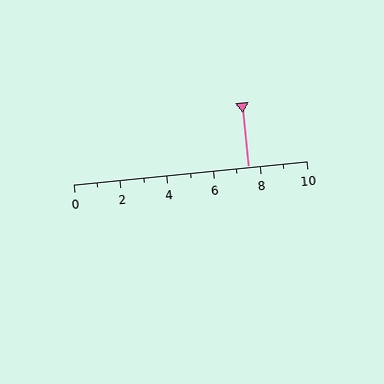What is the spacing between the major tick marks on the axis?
The major ticks are spaced 2 apart.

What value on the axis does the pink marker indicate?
The marker indicates approximately 7.5.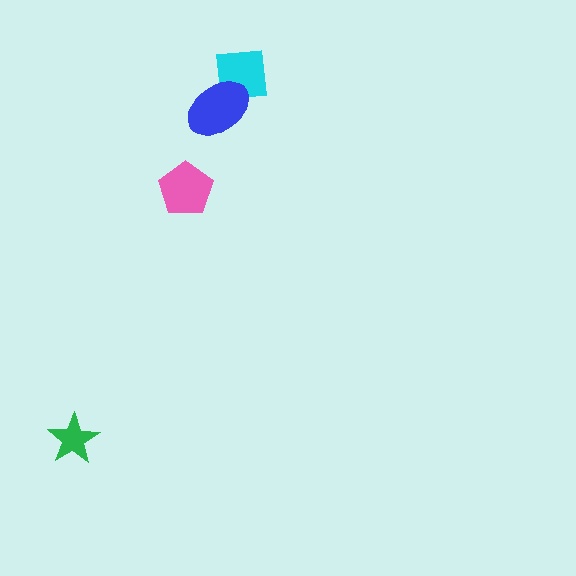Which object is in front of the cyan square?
The blue ellipse is in front of the cyan square.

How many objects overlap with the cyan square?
1 object overlaps with the cyan square.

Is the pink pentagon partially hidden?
No, no other shape covers it.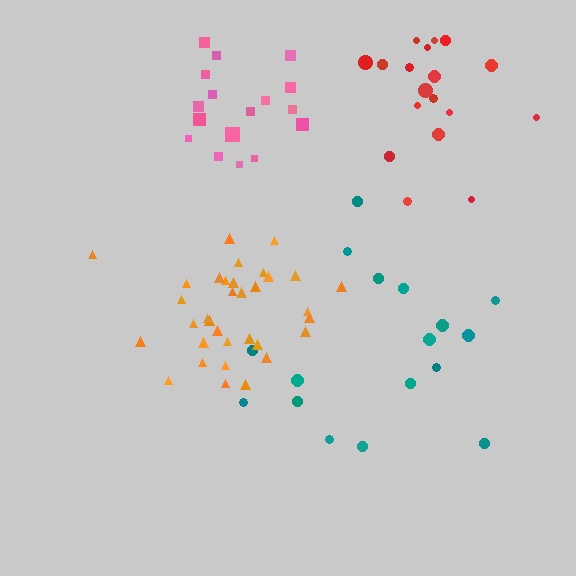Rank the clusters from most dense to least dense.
orange, red, pink, teal.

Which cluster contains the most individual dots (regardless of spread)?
Orange (34).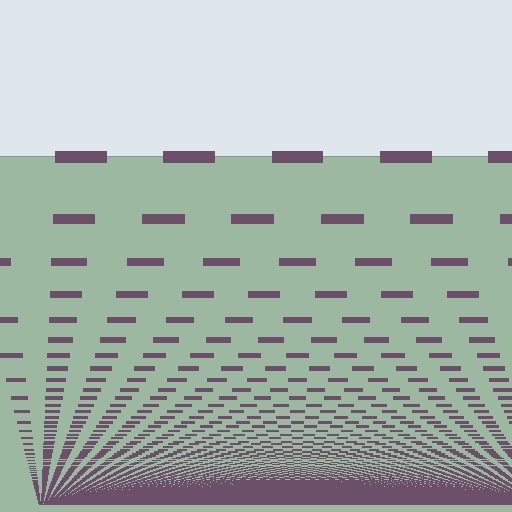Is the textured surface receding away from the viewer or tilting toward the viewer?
The surface appears to tilt toward the viewer. Texture elements get larger and sparser toward the top.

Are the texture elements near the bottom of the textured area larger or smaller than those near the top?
Smaller. The gradient is inverted — elements near the bottom are smaller and denser.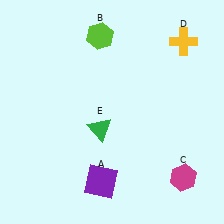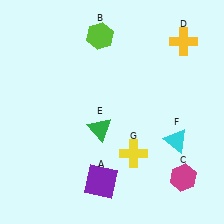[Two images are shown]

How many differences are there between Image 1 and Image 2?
There are 2 differences between the two images.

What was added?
A cyan triangle (F), a yellow cross (G) were added in Image 2.